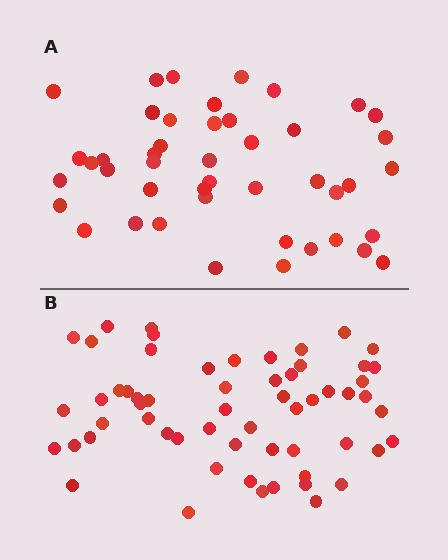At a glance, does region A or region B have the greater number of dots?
Region B (the bottom region) has more dots.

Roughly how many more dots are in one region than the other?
Region B has approximately 15 more dots than region A.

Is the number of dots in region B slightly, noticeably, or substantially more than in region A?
Region B has noticeably more, but not dramatically so. The ratio is roughly 1.3 to 1.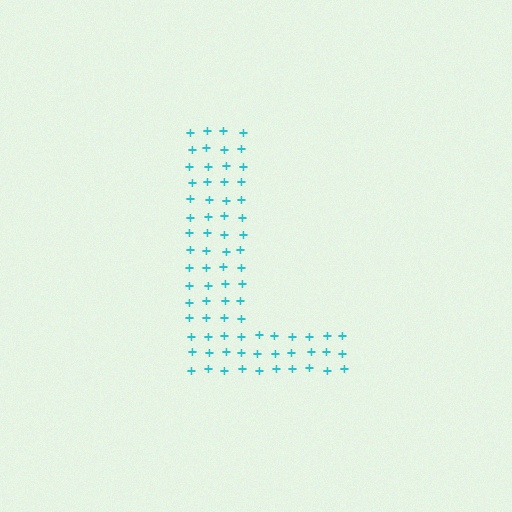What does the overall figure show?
The overall figure shows the letter L.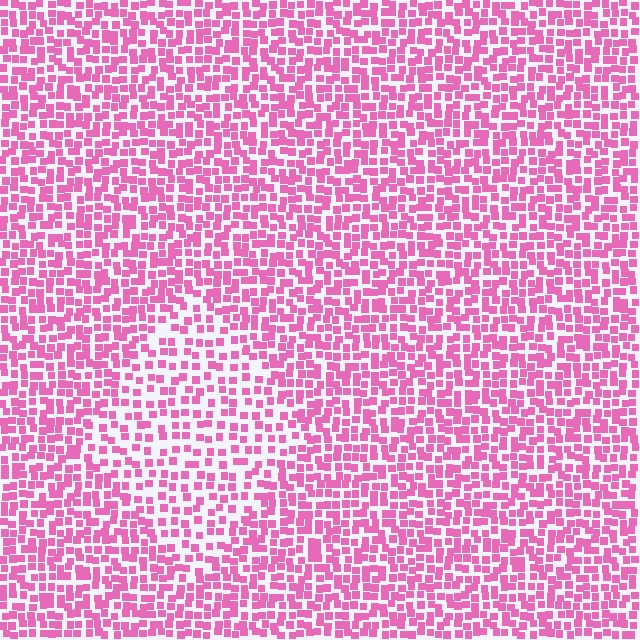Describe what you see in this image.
The image contains small pink elements arranged at two different densities. A diamond-shaped region is visible where the elements are less densely packed than the surrounding area.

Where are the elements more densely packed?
The elements are more densely packed outside the diamond boundary.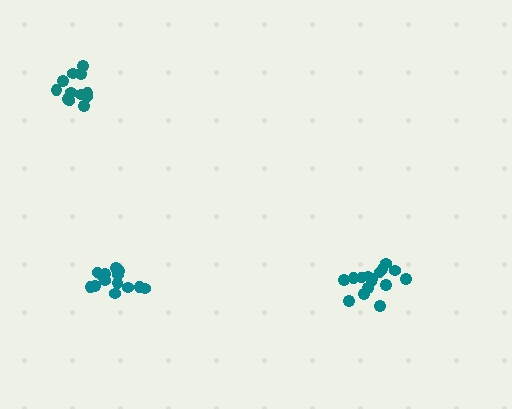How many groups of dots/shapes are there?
There are 3 groups.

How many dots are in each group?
Group 1: 16 dots, Group 2: 16 dots, Group 3: 13 dots (45 total).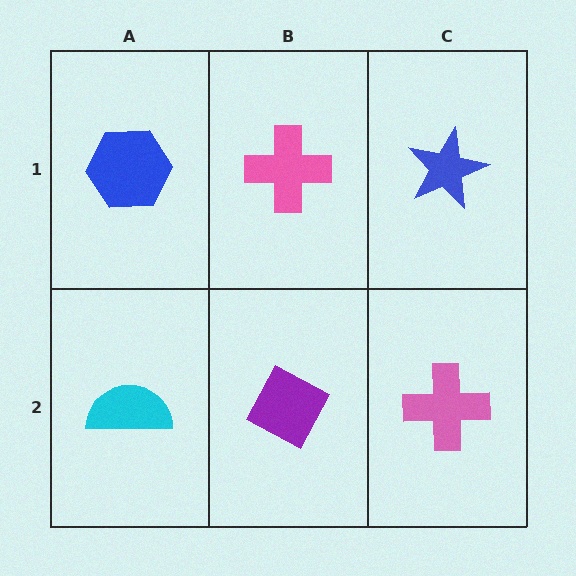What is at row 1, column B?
A pink cross.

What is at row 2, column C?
A pink cross.